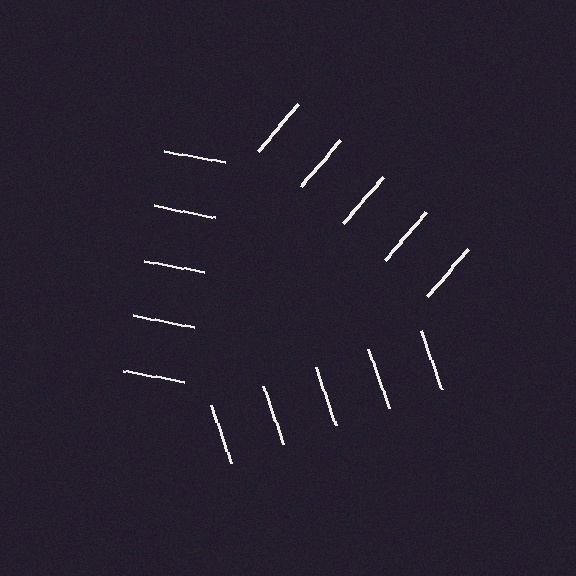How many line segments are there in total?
15 — 5 along each of the 3 edges.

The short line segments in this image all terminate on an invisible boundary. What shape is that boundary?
An illusory triangle — the line segments terminate on its edges but no continuous stroke is drawn.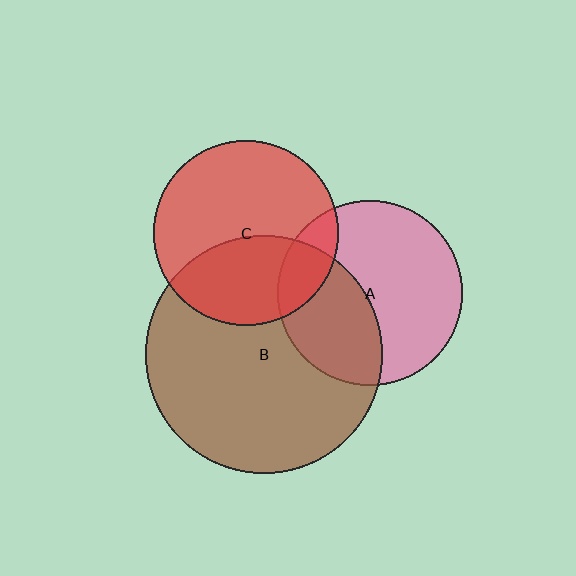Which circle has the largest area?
Circle B (brown).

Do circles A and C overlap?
Yes.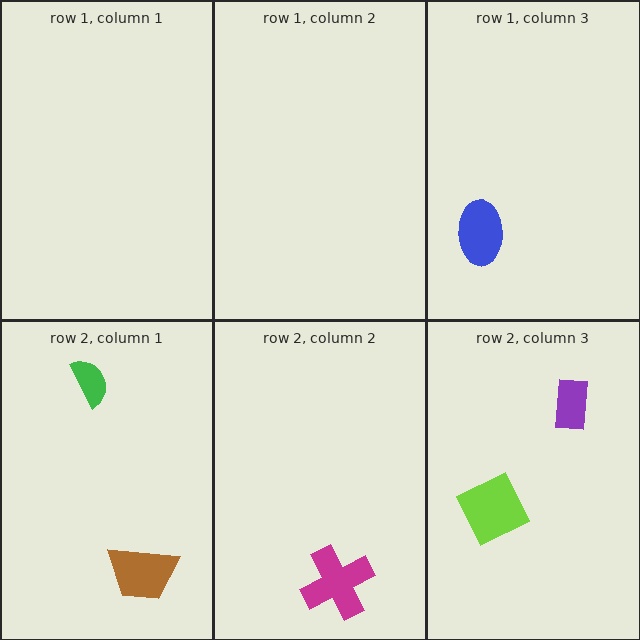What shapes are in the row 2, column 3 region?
The lime square, the purple rectangle.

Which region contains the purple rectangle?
The row 2, column 3 region.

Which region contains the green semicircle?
The row 2, column 1 region.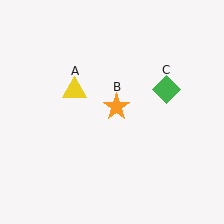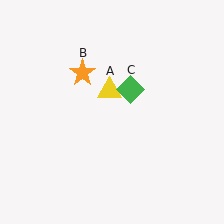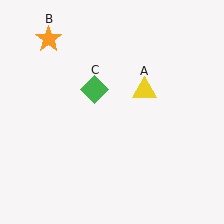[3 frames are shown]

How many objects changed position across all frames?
3 objects changed position: yellow triangle (object A), orange star (object B), green diamond (object C).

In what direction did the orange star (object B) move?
The orange star (object B) moved up and to the left.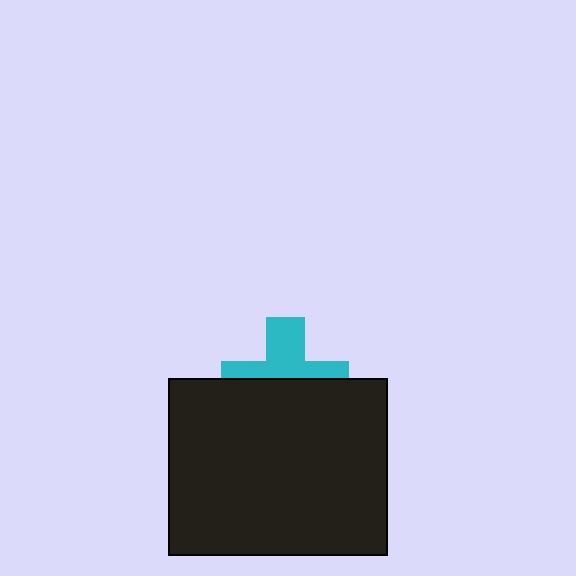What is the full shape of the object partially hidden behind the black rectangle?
The partially hidden object is a cyan cross.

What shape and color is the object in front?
The object in front is a black rectangle.